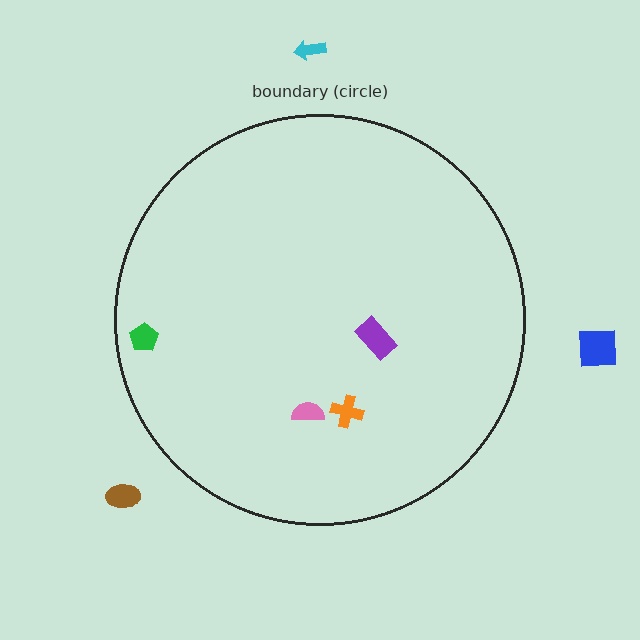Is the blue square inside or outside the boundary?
Outside.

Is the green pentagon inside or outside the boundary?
Inside.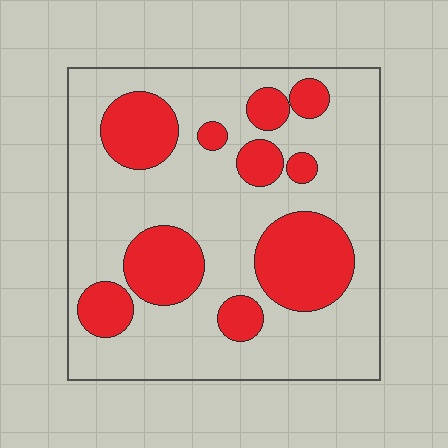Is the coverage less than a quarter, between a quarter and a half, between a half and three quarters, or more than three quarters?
Between a quarter and a half.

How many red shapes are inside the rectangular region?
10.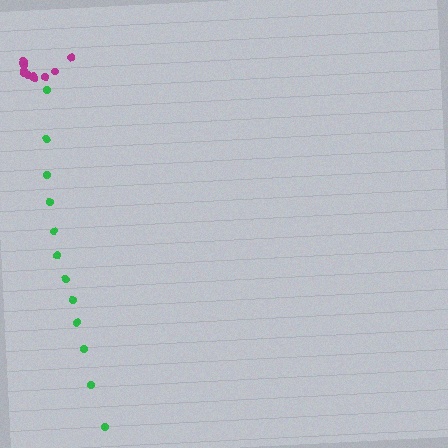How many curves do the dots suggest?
There are 2 distinct paths.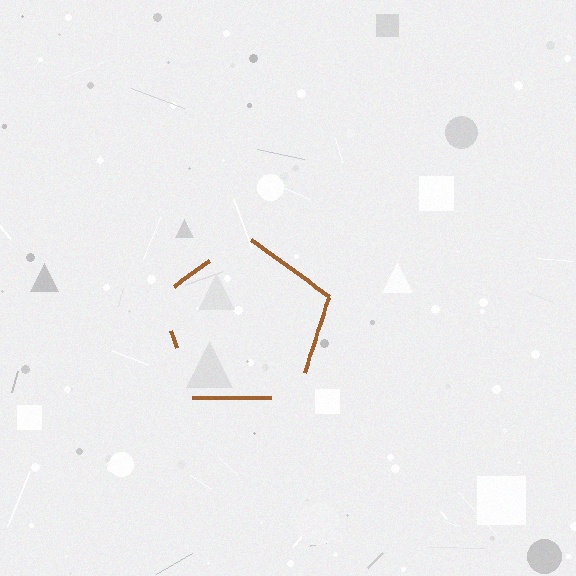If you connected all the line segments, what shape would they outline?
They would outline a pentagon.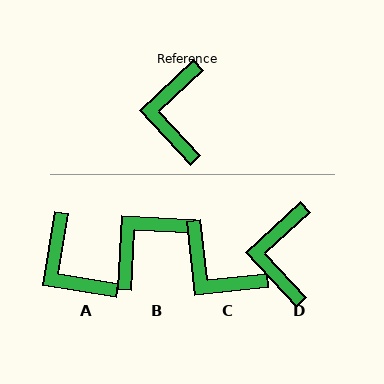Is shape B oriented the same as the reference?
No, it is off by about 46 degrees.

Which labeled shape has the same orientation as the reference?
D.